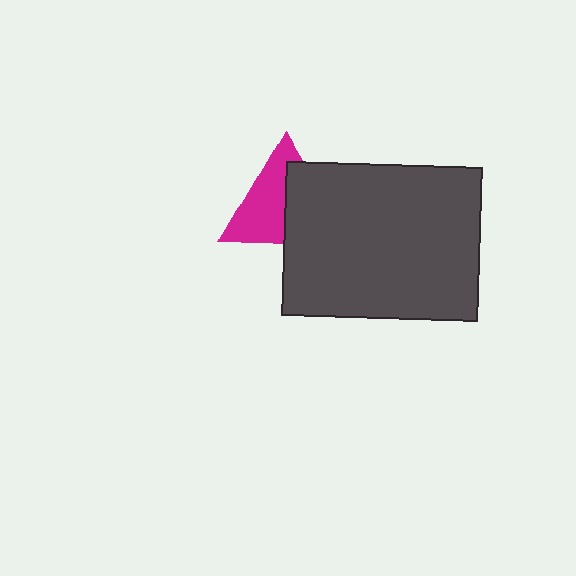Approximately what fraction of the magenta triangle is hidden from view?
Roughly 46% of the magenta triangle is hidden behind the dark gray rectangle.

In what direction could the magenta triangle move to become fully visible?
The magenta triangle could move left. That would shift it out from behind the dark gray rectangle entirely.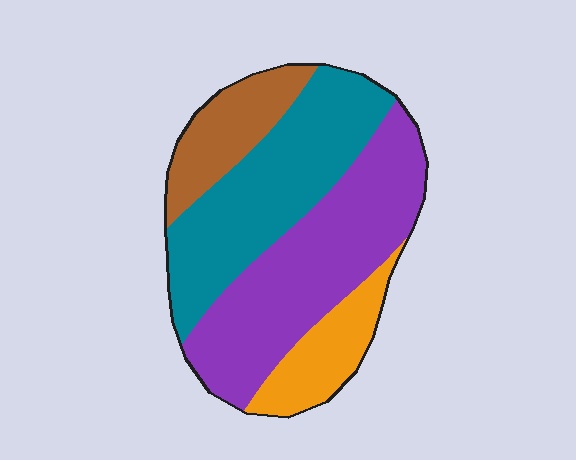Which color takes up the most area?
Purple, at roughly 40%.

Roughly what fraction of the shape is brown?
Brown takes up about one eighth (1/8) of the shape.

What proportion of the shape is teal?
Teal covers 34% of the shape.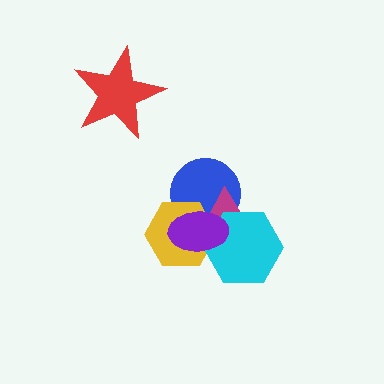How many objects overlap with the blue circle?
4 objects overlap with the blue circle.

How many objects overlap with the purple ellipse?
4 objects overlap with the purple ellipse.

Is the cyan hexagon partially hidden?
Yes, it is partially covered by another shape.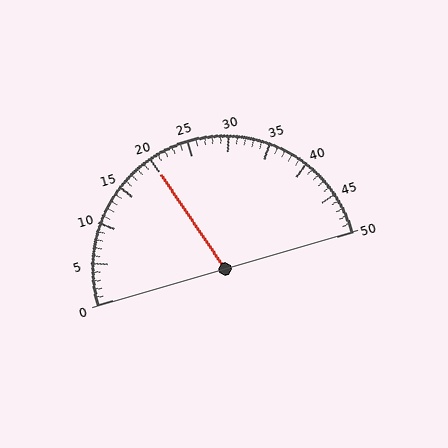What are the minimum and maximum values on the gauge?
The gauge ranges from 0 to 50.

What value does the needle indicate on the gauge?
The needle indicates approximately 20.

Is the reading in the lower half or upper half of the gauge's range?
The reading is in the lower half of the range (0 to 50).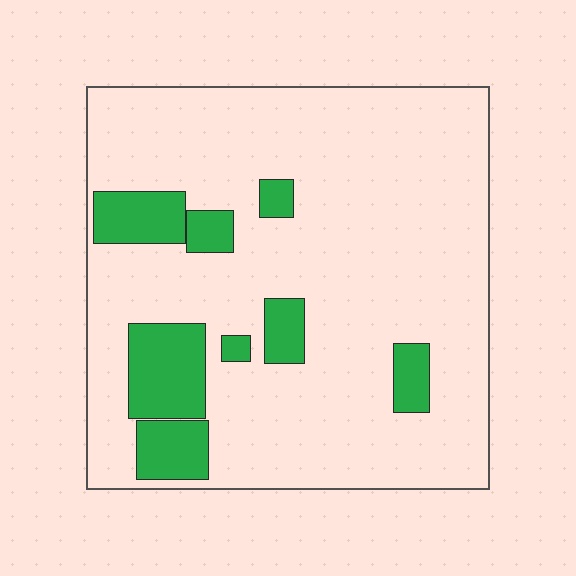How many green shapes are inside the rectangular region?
8.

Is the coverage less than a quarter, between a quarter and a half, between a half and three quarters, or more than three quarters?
Less than a quarter.